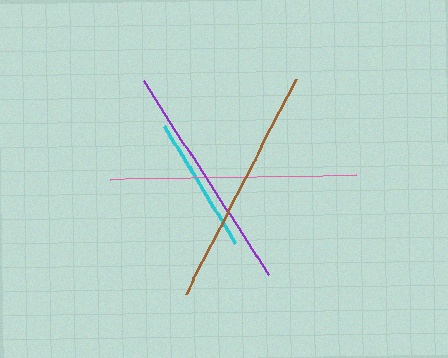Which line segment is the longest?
The pink line is the longest at approximately 246 pixels.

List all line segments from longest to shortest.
From longest to shortest: pink, brown, purple, cyan.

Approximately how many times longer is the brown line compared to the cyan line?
The brown line is approximately 1.8 times the length of the cyan line.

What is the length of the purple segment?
The purple segment is approximately 232 pixels long.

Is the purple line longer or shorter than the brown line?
The brown line is longer than the purple line.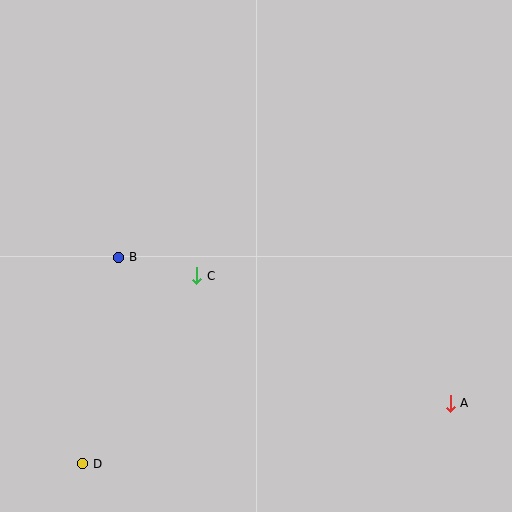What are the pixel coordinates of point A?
Point A is at (450, 403).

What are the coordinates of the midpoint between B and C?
The midpoint between B and C is at (158, 266).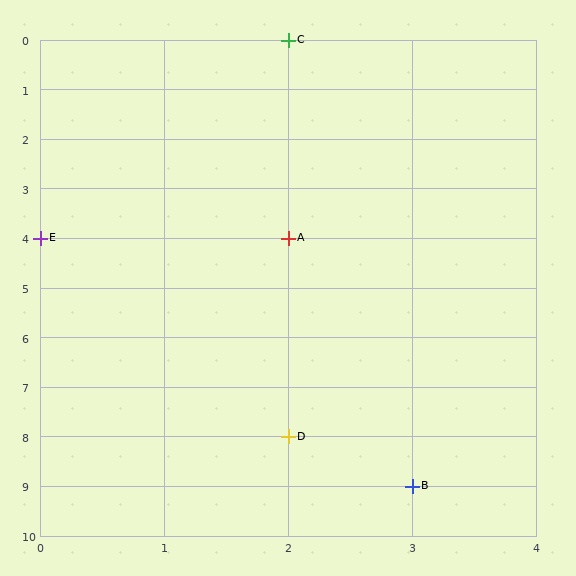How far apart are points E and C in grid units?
Points E and C are 2 columns and 4 rows apart (about 4.5 grid units diagonally).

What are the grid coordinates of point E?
Point E is at grid coordinates (0, 4).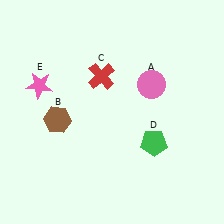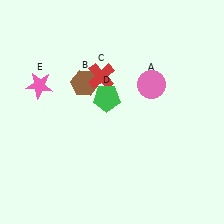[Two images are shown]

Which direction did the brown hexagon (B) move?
The brown hexagon (B) moved up.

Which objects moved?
The objects that moved are: the brown hexagon (B), the green pentagon (D).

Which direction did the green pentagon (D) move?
The green pentagon (D) moved left.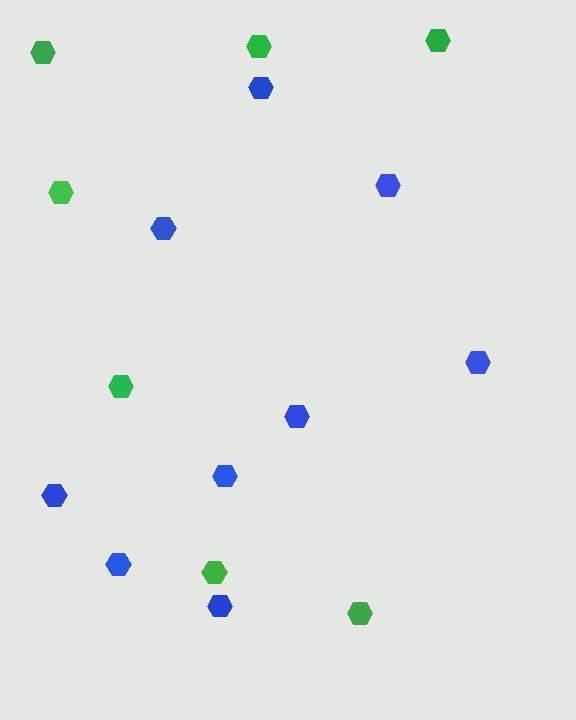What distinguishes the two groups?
There are 2 groups: one group of blue hexagons (9) and one group of green hexagons (7).